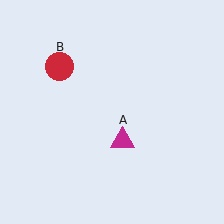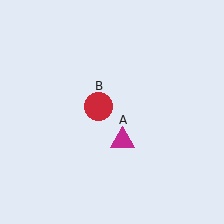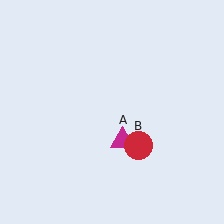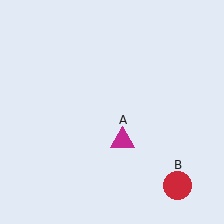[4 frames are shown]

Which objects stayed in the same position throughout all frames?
Magenta triangle (object A) remained stationary.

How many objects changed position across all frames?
1 object changed position: red circle (object B).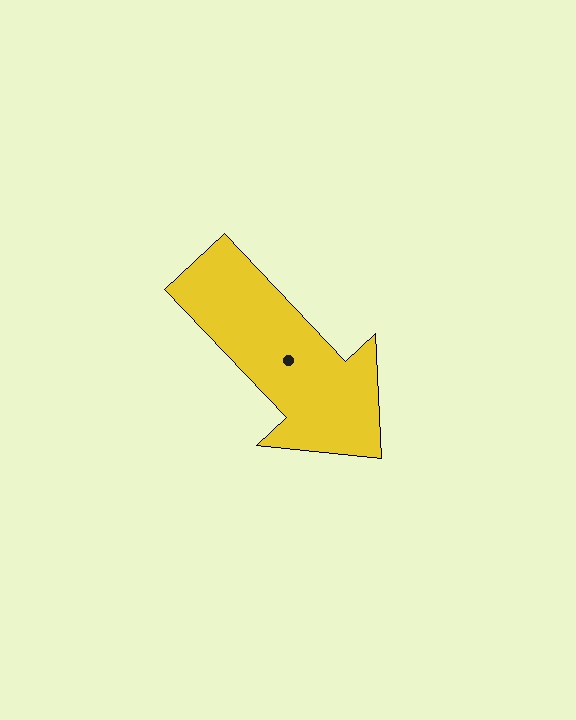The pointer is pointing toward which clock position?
Roughly 5 o'clock.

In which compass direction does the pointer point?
Southeast.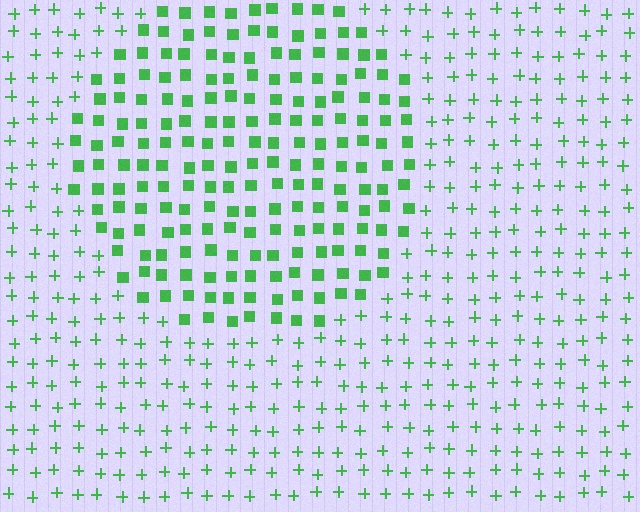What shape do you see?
I see a circle.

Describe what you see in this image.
The image is filled with small green elements arranged in a uniform grid. A circle-shaped region contains squares, while the surrounding area contains plus signs. The boundary is defined purely by the change in element shape.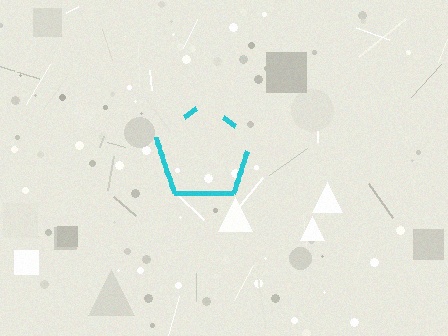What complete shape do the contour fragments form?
The contour fragments form a pentagon.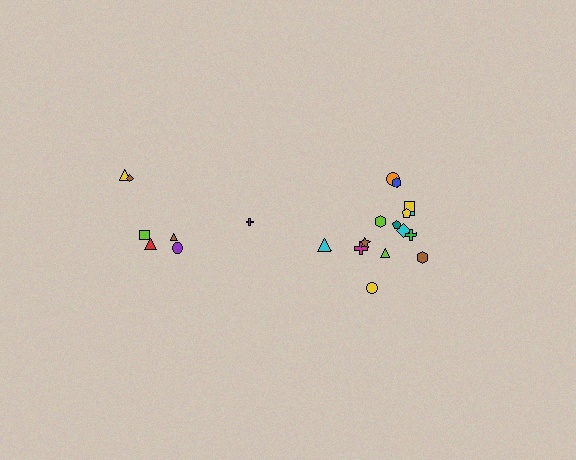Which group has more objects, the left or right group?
The right group.